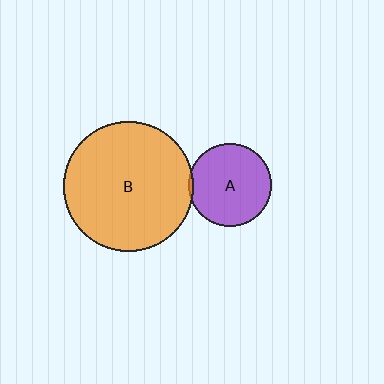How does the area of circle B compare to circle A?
Approximately 2.4 times.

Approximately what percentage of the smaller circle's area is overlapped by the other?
Approximately 5%.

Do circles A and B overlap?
Yes.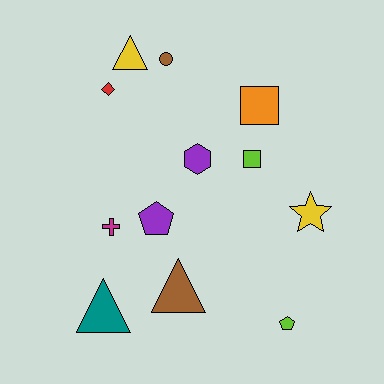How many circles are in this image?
There is 1 circle.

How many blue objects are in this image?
There are no blue objects.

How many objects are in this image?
There are 12 objects.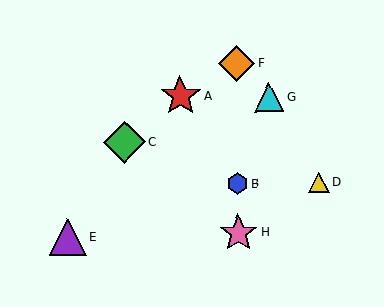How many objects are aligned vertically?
3 objects (B, F, H) are aligned vertically.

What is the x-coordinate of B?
Object B is at x≈238.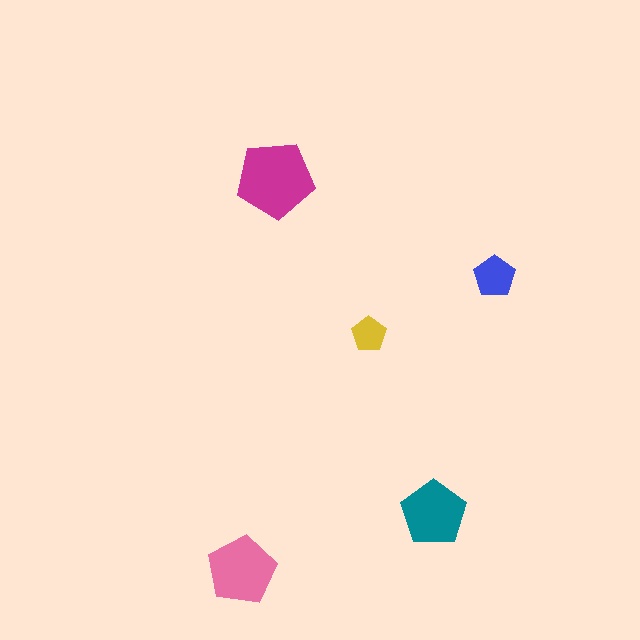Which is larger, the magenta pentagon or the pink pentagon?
The magenta one.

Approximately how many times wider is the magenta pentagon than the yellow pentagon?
About 2 times wider.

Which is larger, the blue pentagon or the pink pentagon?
The pink one.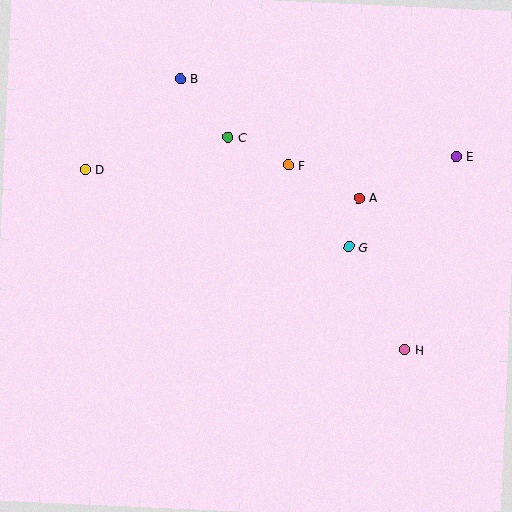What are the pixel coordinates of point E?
Point E is at (456, 156).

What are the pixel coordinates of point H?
Point H is at (405, 349).